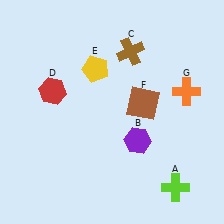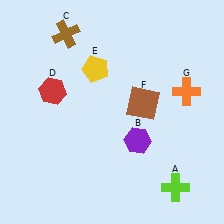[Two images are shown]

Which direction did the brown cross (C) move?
The brown cross (C) moved left.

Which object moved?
The brown cross (C) moved left.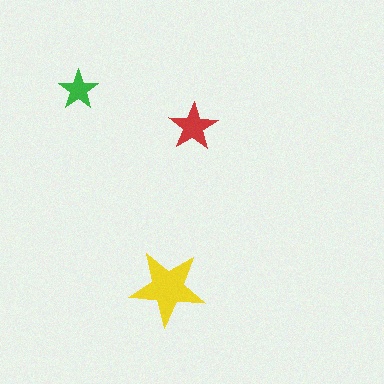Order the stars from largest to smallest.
the yellow one, the red one, the green one.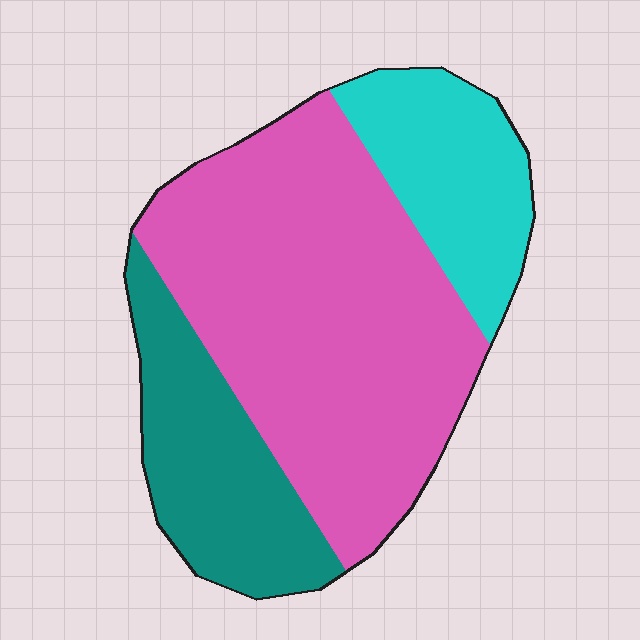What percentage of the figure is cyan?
Cyan takes up about one fifth (1/5) of the figure.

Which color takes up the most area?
Pink, at roughly 60%.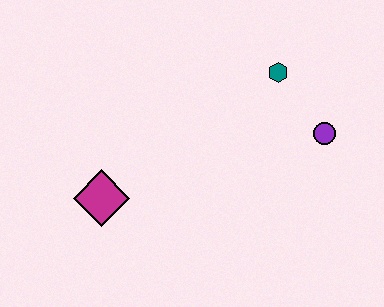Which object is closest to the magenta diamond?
The teal hexagon is closest to the magenta diamond.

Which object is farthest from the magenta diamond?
The purple circle is farthest from the magenta diamond.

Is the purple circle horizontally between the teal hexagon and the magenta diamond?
No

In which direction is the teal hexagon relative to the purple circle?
The teal hexagon is above the purple circle.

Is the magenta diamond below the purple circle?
Yes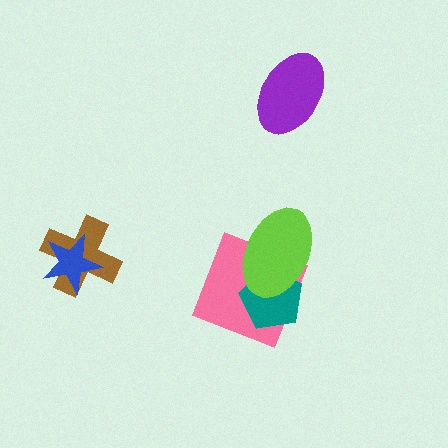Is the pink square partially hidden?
Yes, it is partially covered by another shape.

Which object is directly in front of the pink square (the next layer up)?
The teal pentagon is directly in front of the pink square.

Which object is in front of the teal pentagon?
The lime ellipse is in front of the teal pentagon.